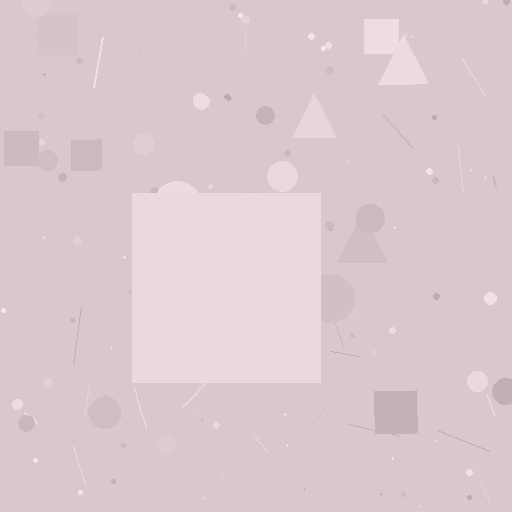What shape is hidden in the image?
A square is hidden in the image.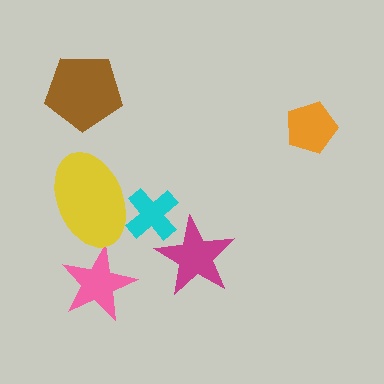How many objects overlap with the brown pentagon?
0 objects overlap with the brown pentagon.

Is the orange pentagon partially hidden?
No, no other shape covers it.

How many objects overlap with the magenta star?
1 object overlaps with the magenta star.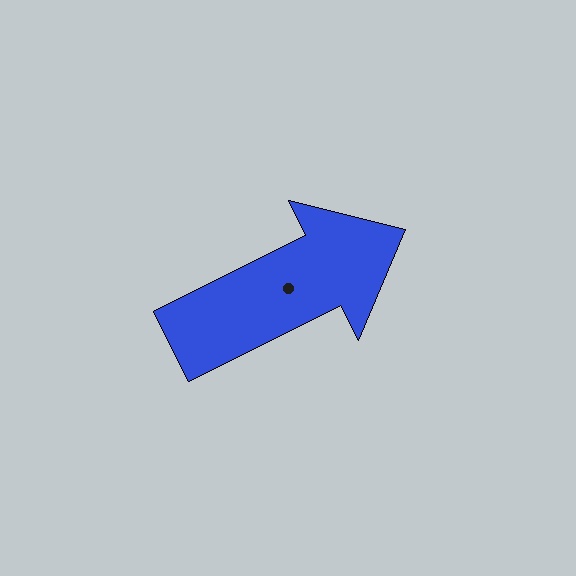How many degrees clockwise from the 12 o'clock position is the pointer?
Approximately 64 degrees.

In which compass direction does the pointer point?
Northeast.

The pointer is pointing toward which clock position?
Roughly 2 o'clock.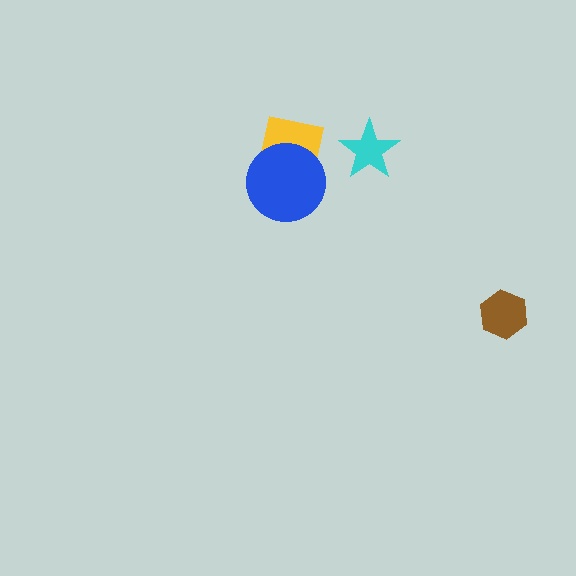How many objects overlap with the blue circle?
1 object overlaps with the blue circle.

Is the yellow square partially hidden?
Yes, it is partially covered by another shape.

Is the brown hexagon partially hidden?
No, no other shape covers it.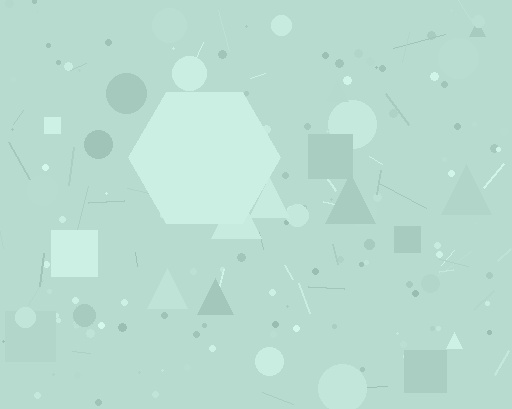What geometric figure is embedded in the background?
A hexagon is embedded in the background.